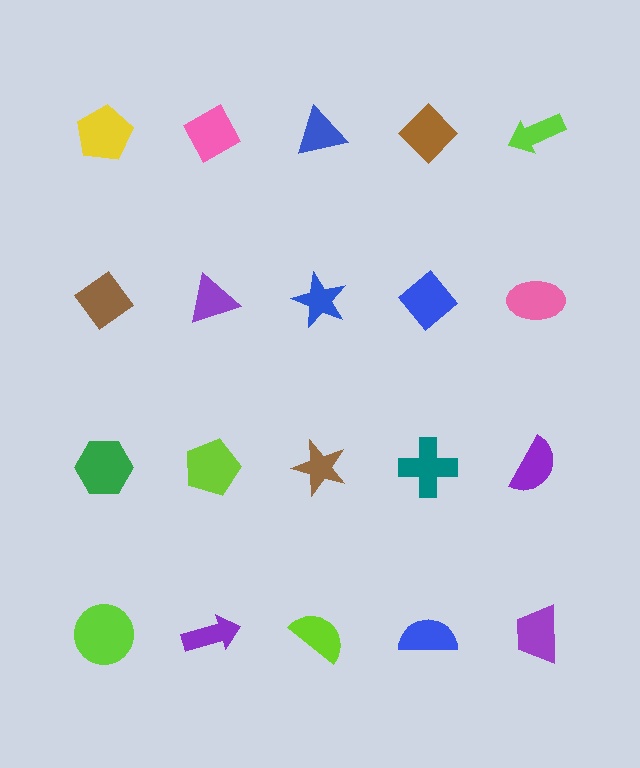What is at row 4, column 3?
A lime semicircle.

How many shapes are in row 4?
5 shapes.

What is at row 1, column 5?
A lime arrow.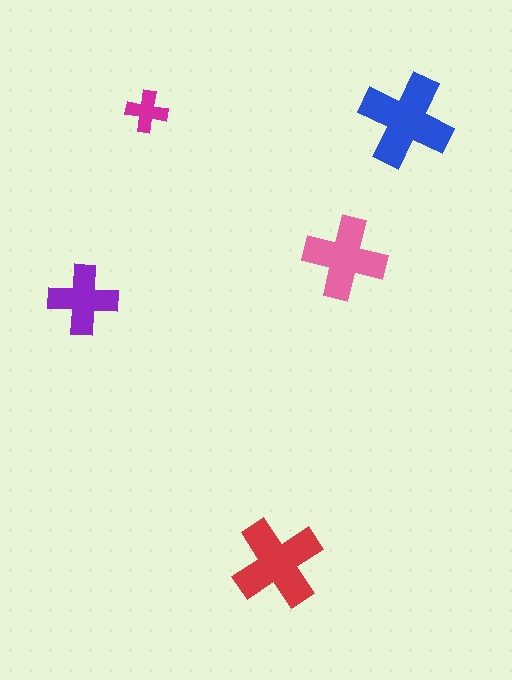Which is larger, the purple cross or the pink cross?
The pink one.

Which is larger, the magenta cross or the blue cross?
The blue one.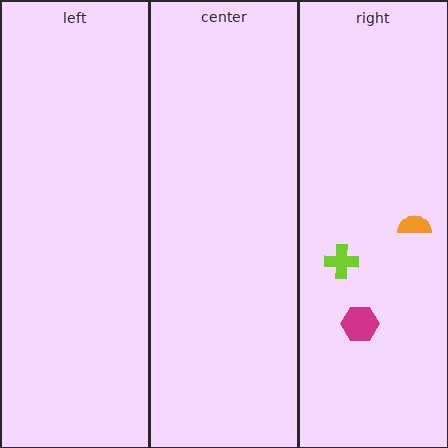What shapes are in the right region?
The lime cross, the orange semicircle, the magenta hexagon.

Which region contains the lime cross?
The right region.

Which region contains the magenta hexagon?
The right region.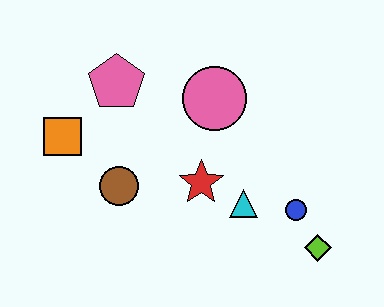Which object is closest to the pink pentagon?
The orange square is closest to the pink pentagon.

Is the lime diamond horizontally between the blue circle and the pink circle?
No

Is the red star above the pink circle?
No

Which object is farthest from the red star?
The orange square is farthest from the red star.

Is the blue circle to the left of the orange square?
No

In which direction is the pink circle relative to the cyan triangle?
The pink circle is above the cyan triangle.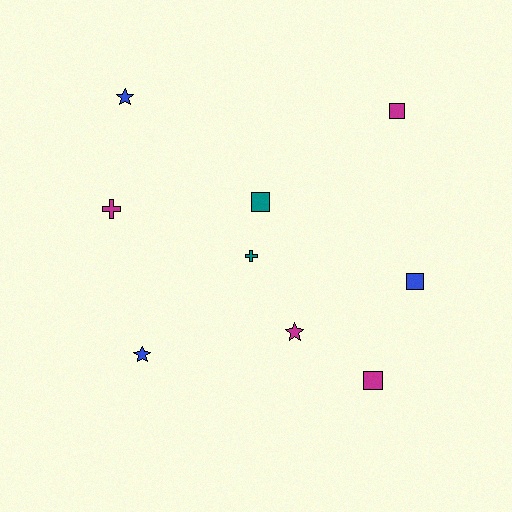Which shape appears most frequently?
Square, with 4 objects.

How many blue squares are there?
There is 1 blue square.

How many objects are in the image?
There are 9 objects.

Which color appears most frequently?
Magenta, with 4 objects.